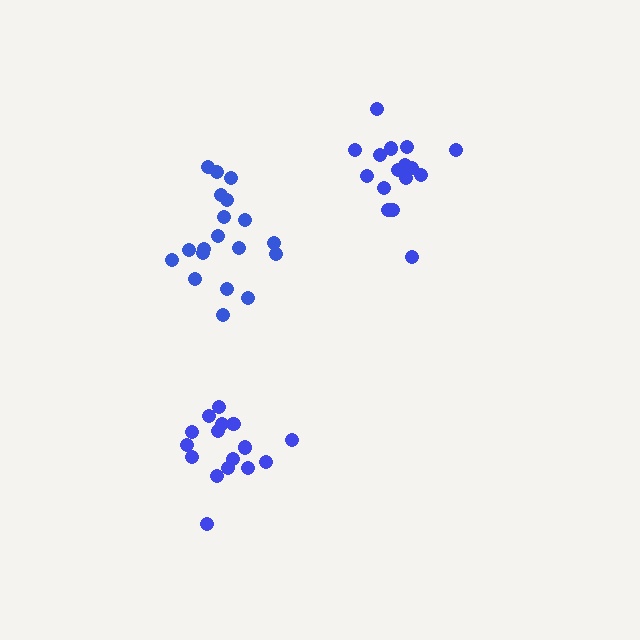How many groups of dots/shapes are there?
There are 3 groups.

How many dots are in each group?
Group 1: 16 dots, Group 2: 19 dots, Group 3: 16 dots (51 total).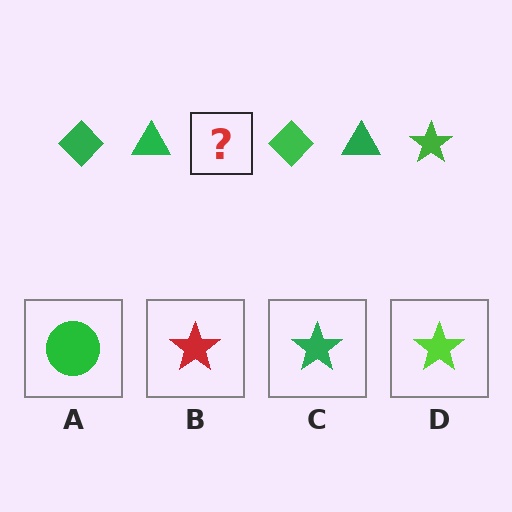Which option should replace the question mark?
Option C.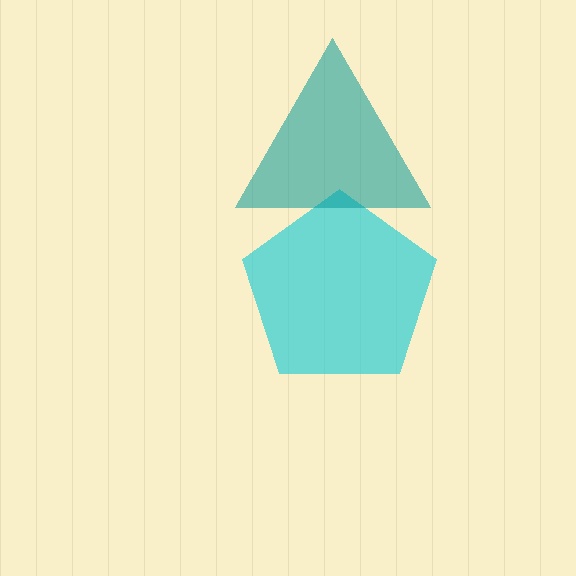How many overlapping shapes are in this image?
There are 2 overlapping shapes in the image.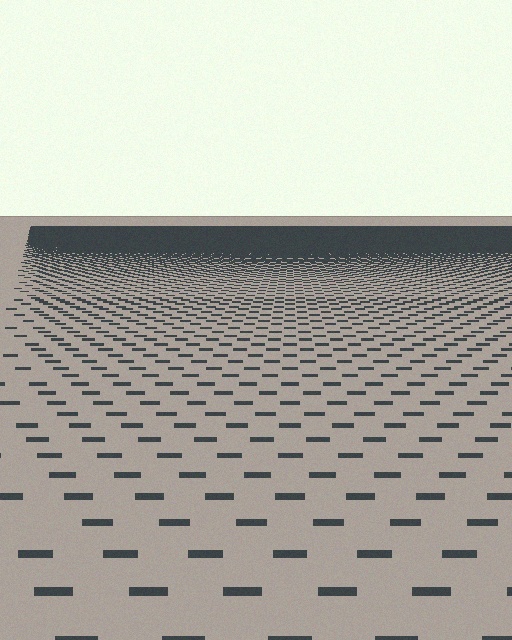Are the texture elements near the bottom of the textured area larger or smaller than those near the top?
Larger. Near the bottom, elements are closer to the viewer and appear at a bigger on-screen size.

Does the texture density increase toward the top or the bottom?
Density increases toward the top.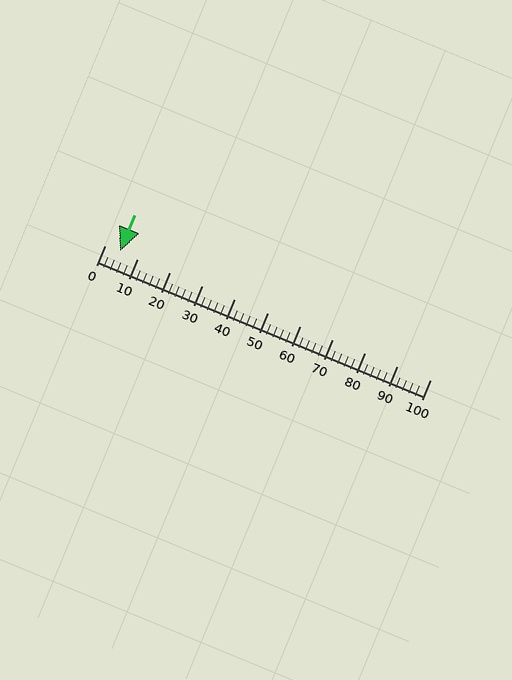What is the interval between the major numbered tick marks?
The major tick marks are spaced 10 units apart.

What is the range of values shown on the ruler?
The ruler shows values from 0 to 100.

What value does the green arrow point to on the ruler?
The green arrow points to approximately 5.